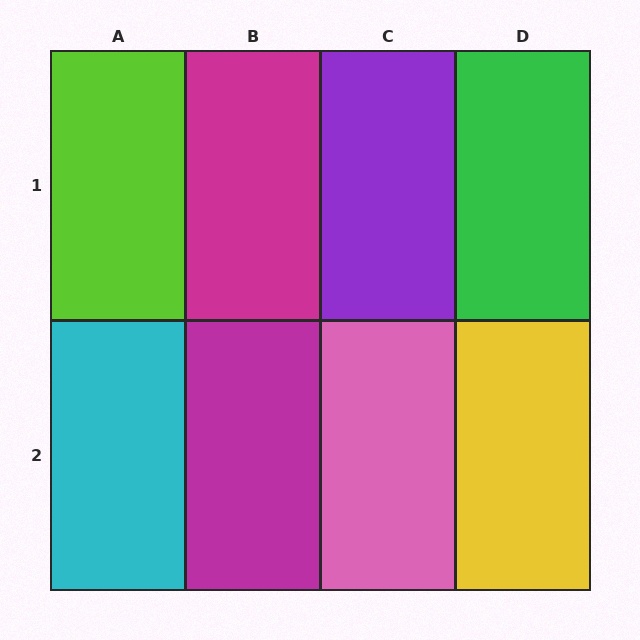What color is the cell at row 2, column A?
Cyan.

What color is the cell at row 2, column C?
Pink.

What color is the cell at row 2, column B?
Magenta.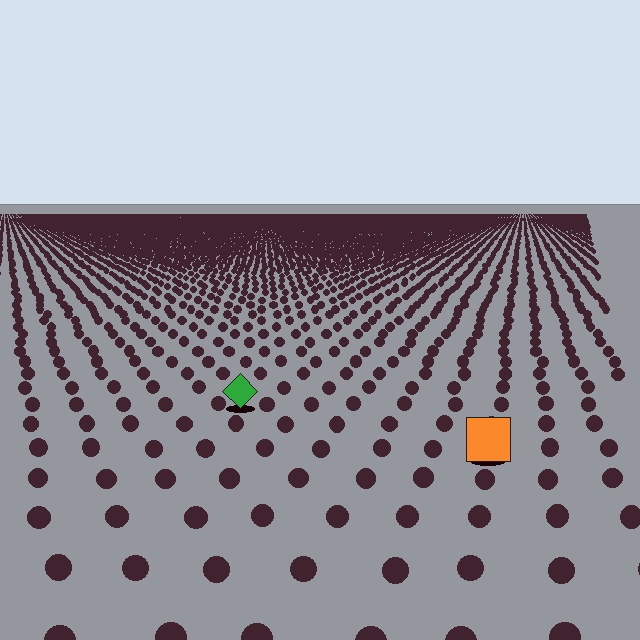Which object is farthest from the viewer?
The green diamond is farthest from the viewer. It appears smaller and the ground texture around it is denser.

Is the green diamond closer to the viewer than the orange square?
No. The orange square is closer — you can tell from the texture gradient: the ground texture is coarser near it.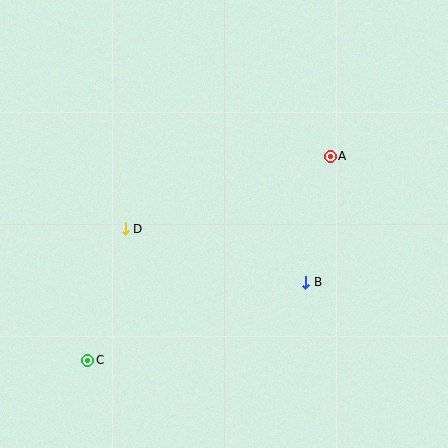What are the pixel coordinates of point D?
Point D is at (125, 229).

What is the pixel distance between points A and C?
The distance between A and C is 317 pixels.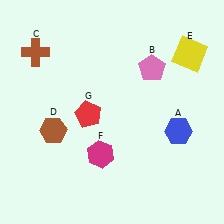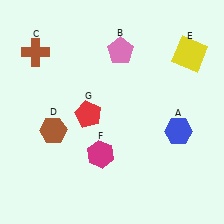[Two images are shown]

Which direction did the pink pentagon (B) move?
The pink pentagon (B) moved left.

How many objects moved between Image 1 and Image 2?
1 object moved between the two images.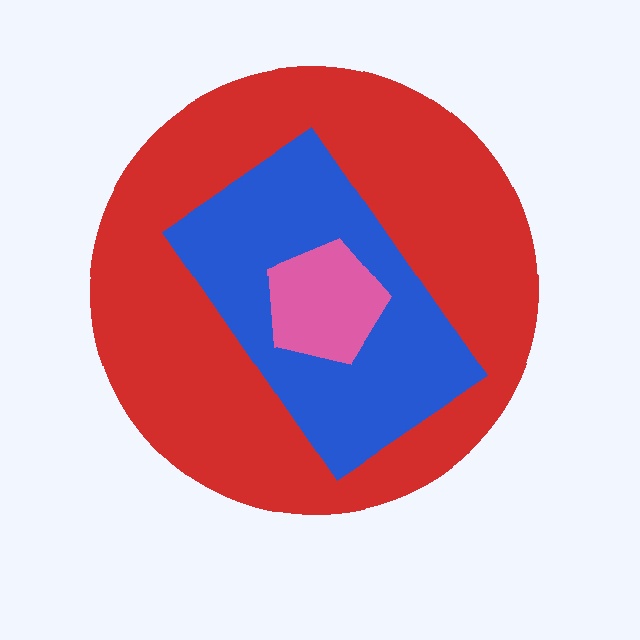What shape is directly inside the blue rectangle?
The pink pentagon.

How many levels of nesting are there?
3.